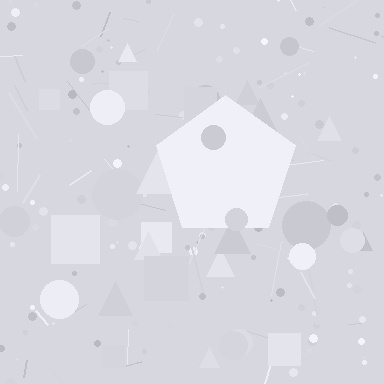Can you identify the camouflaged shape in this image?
The camouflaged shape is a pentagon.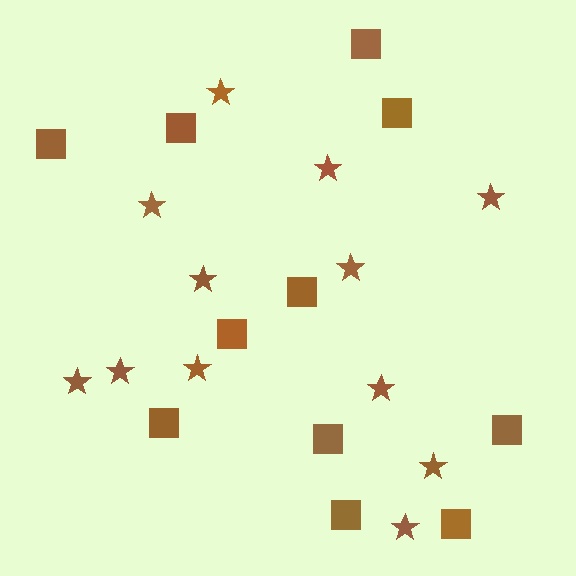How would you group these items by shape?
There are 2 groups: one group of squares (11) and one group of stars (12).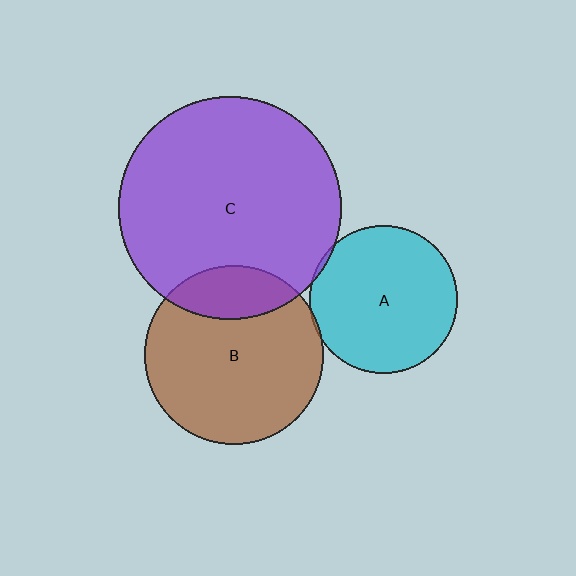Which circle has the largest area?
Circle C (purple).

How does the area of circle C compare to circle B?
Approximately 1.5 times.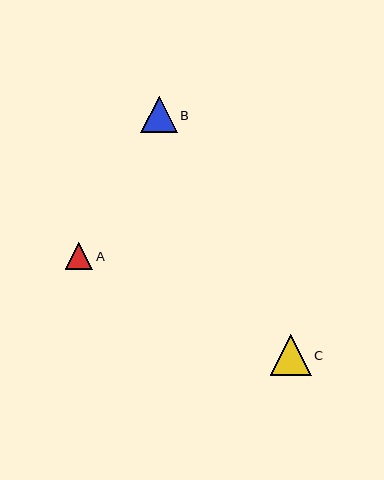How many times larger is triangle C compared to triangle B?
Triangle C is approximately 1.1 times the size of triangle B.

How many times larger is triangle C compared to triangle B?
Triangle C is approximately 1.1 times the size of triangle B.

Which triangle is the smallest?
Triangle A is the smallest with a size of approximately 27 pixels.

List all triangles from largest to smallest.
From largest to smallest: C, B, A.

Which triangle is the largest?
Triangle C is the largest with a size of approximately 41 pixels.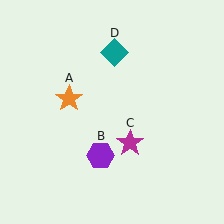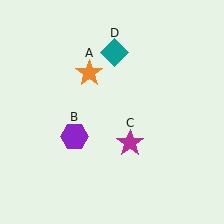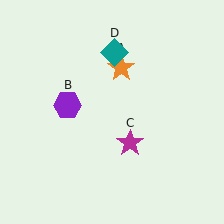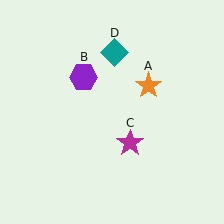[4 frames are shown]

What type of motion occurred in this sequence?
The orange star (object A), purple hexagon (object B) rotated clockwise around the center of the scene.